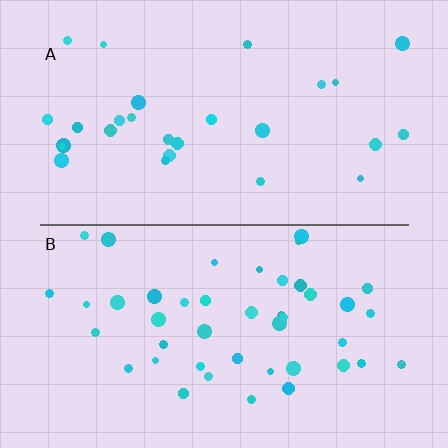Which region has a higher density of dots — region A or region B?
B (the bottom).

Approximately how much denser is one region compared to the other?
Approximately 1.6× — region B over region A.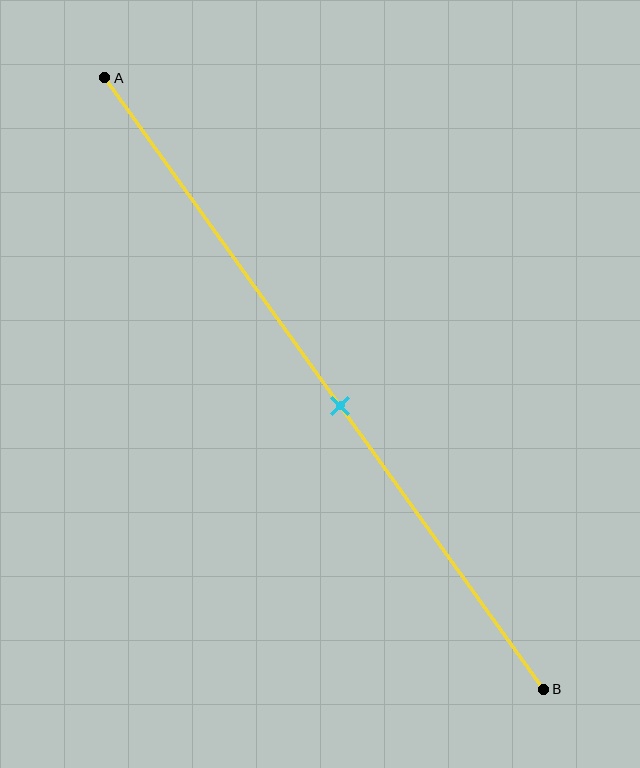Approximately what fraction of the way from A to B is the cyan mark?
The cyan mark is approximately 55% of the way from A to B.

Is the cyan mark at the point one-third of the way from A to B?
No, the mark is at about 55% from A, not at the 33% one-third point.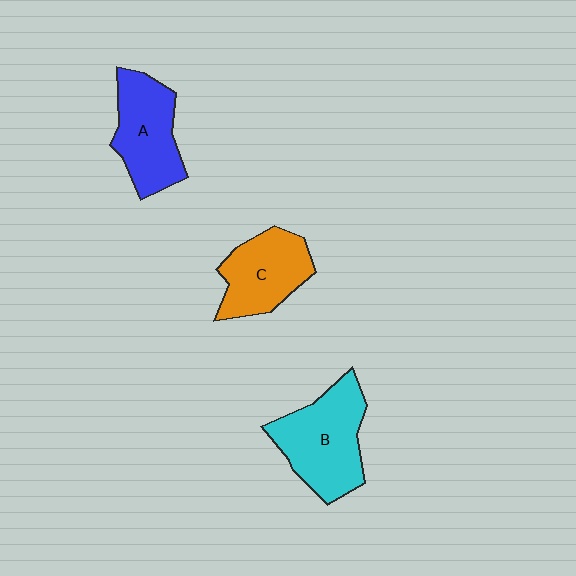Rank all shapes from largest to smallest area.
From largest to smallest: B (cyan), A (blue), C (orange).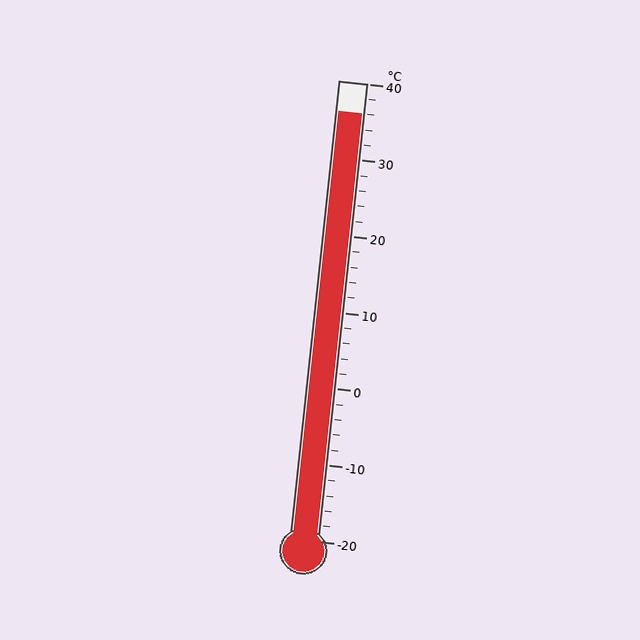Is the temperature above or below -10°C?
The temperature is above -10°C.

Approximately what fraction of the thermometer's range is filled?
The thermometer is filled to approximately 95% of its range.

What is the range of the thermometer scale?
The thermometer scale ranges from -20°C to 40°C.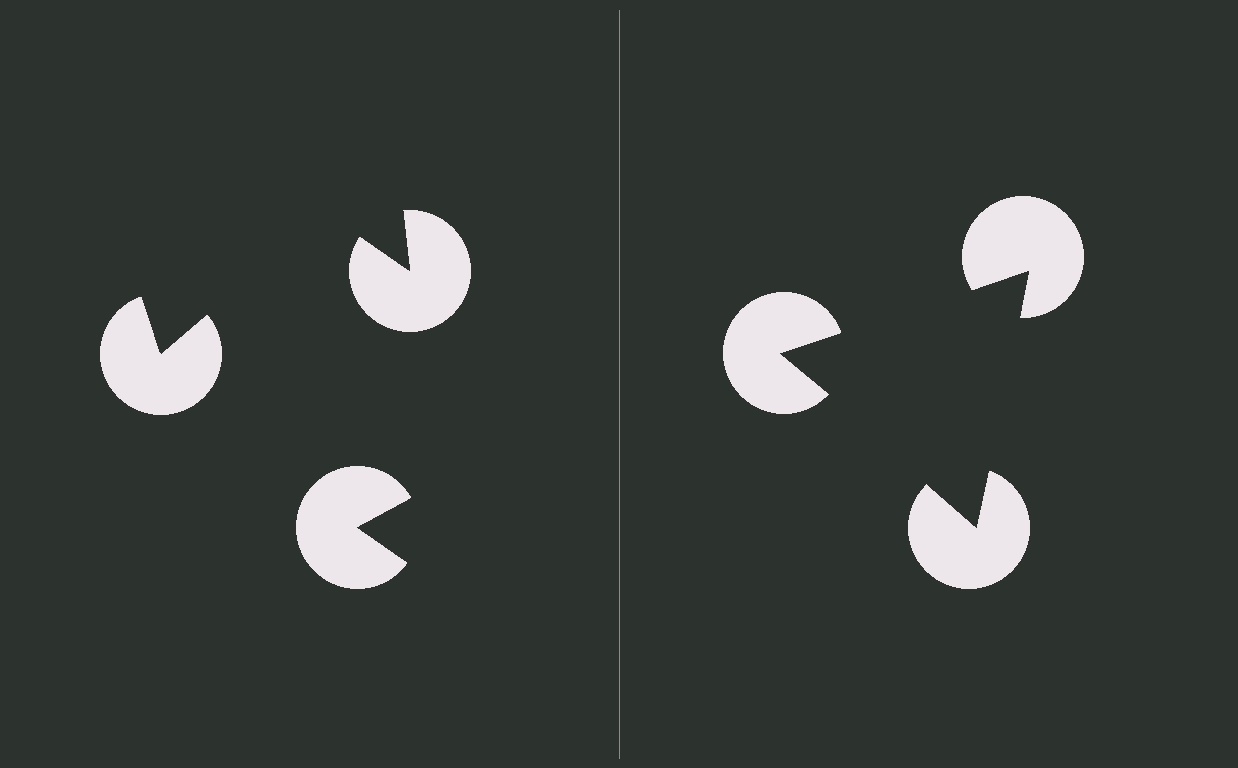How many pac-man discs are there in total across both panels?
6 — 3 on each side.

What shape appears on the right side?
An illusory triangle.